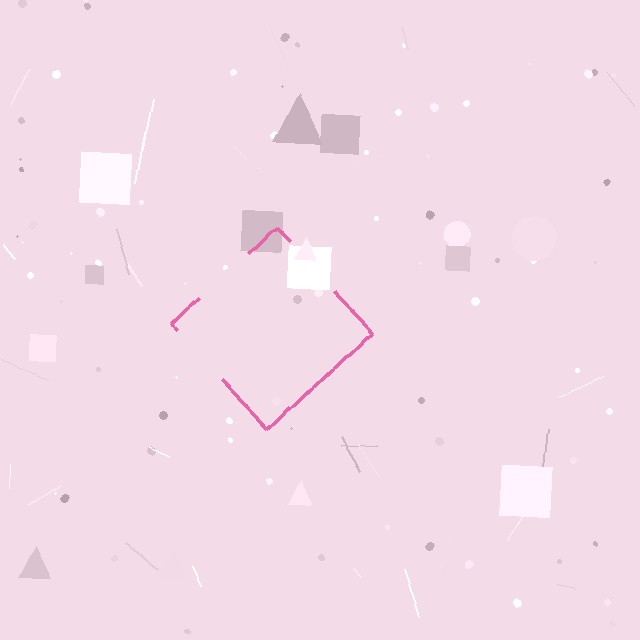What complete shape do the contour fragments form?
The contour fragments form a diamond.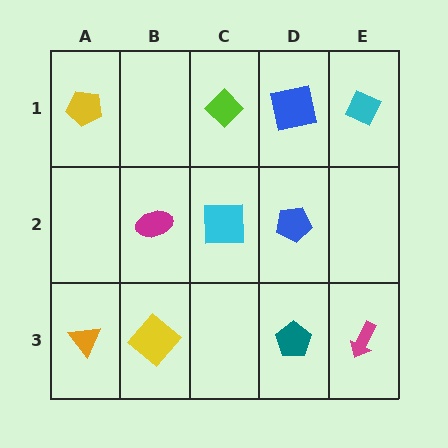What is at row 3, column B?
A yellow diamond.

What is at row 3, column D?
A teal pentagon.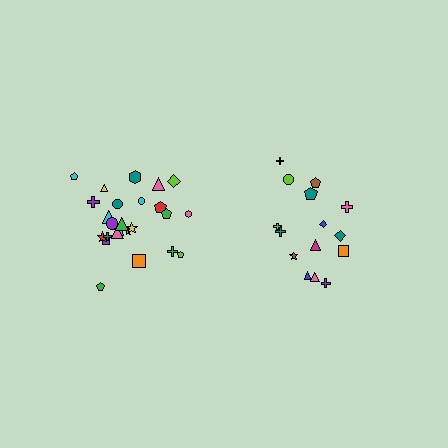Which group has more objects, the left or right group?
The left group.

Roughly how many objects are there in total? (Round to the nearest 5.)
Roughly 40 objects in total.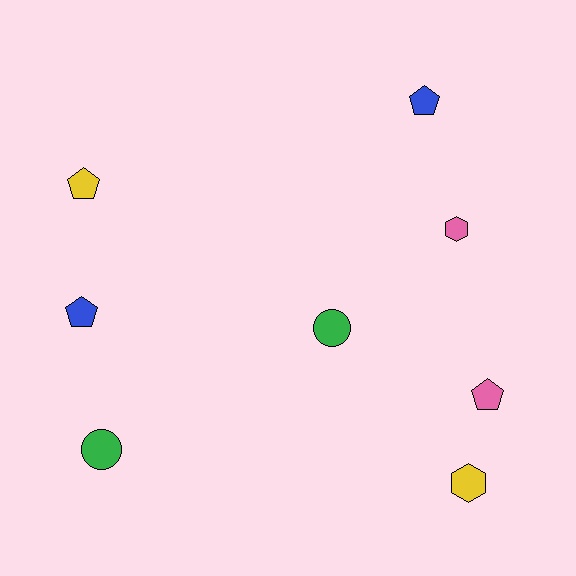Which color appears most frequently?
Blue, with 2 objects.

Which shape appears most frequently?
Pentagon, with 4 objects.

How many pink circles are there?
There are no pink circles.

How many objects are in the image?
There are 8 objects.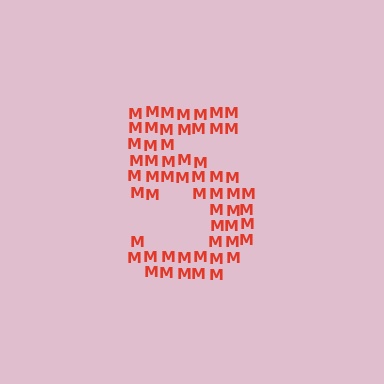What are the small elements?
The small elements are letter M's.